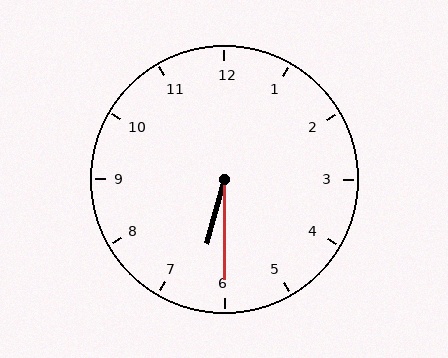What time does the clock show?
6:30.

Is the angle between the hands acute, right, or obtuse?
It is acute.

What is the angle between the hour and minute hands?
Approximately 15 degrees.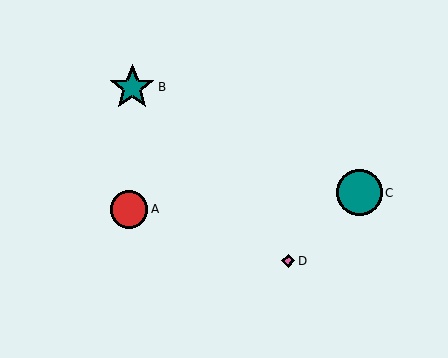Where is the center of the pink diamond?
The center of the pink diamond is at (288, 261).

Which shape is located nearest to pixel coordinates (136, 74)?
The teal star (labeled B) at (132, 87) is nearest to that location.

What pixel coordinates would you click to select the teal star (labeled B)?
Click at (132, 87) to select the teal star B.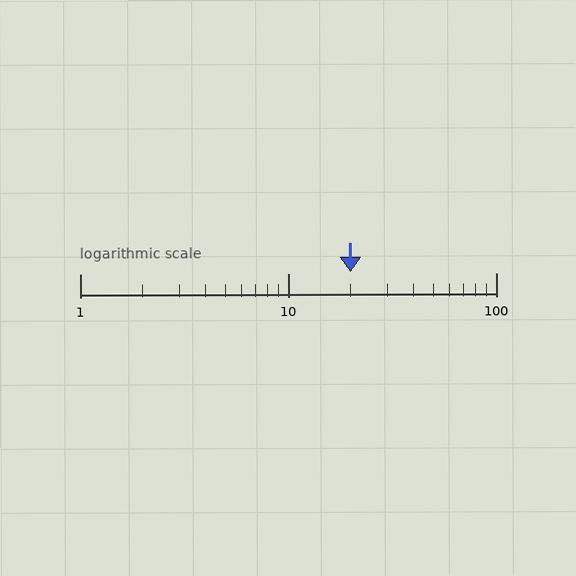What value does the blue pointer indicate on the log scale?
The pointer indicates approximately 20.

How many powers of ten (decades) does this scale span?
The scale spans 2 decades, from 1 to 100.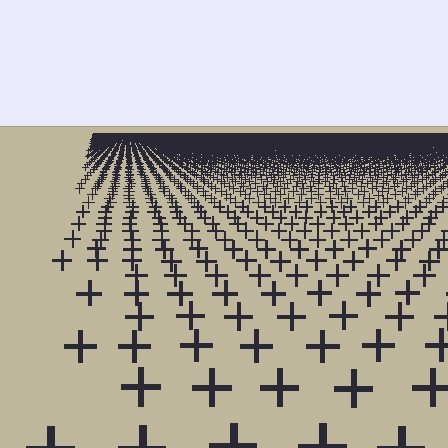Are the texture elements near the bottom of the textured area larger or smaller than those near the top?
Larger. Near the bottom, elements are closer to the viewer and appear at a bigger on-screen size.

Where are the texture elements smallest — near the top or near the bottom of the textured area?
Near the top.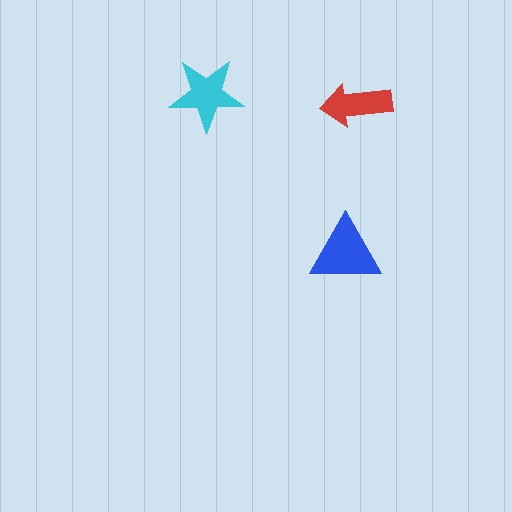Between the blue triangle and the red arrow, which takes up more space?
The blue triangle.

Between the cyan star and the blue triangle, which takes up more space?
The blue triangle.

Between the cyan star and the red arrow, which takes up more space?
The cyan star.